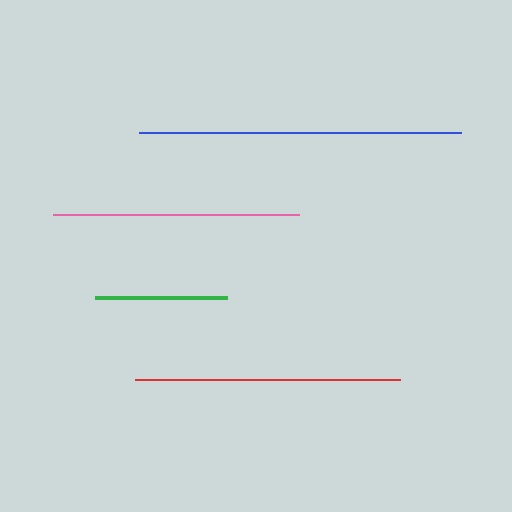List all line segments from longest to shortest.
From longest to shortest: blue, red, pink, green.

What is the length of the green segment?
The green segment is approximately 132 pixels long.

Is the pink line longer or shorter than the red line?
The red line is longer than the pink line.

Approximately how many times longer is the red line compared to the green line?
The red line is approximately 2.0 times the length of the green line.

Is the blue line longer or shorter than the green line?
The blue line is longer than the green line.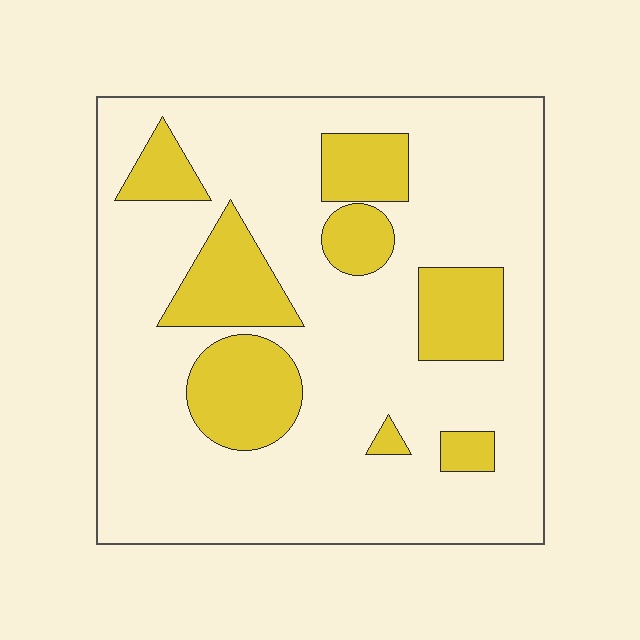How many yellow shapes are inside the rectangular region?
8.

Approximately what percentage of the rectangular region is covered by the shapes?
Approximately 25%.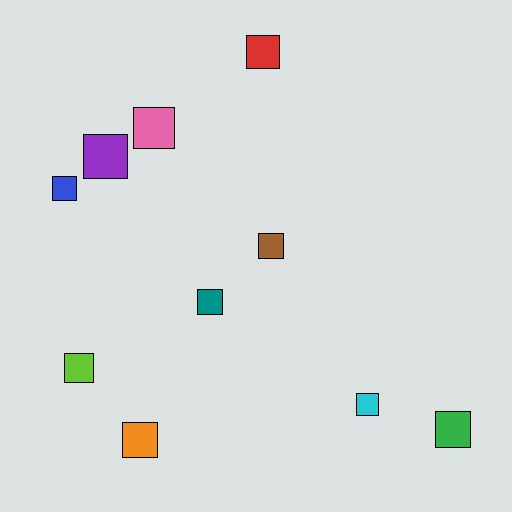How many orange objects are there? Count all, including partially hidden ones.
There is 1 orange object.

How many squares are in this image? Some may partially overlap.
There are 10 squares.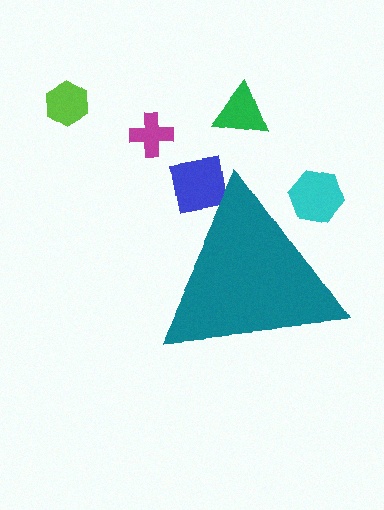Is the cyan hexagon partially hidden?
Yes, the cyan hexagon is partially hidden behind the teal triangle.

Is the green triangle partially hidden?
No, the green triangle is fully visible.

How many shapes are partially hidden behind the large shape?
2 shapes are partially hidden.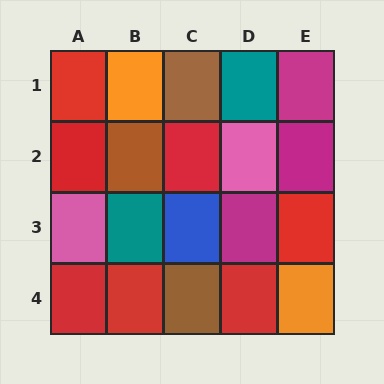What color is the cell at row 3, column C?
Blue.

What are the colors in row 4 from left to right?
Red, red, brown, red, orange.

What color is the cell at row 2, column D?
Pink.